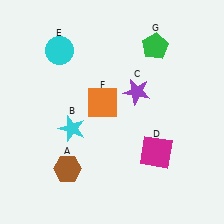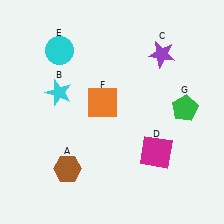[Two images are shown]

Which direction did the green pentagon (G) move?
The green pentagon (G) moved down.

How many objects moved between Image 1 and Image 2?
3 objects moved between the two images.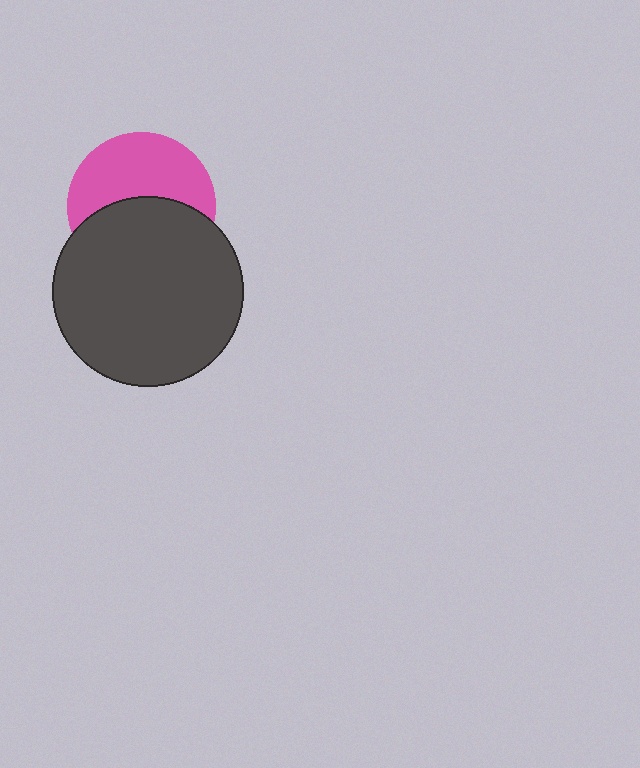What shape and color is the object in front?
The object in front is a dark gray circle.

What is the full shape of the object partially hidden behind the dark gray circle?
The partially hidden object is a pink circle.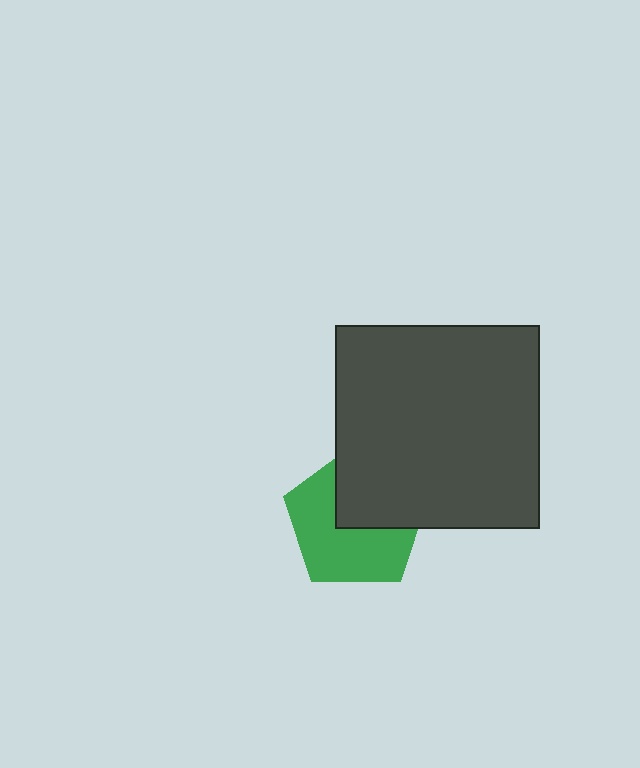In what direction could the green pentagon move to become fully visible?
The green pentagon could move toward the lower-left. That would shift it out from behind the dark gray square entirely.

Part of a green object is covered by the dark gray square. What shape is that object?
It is a pentagon.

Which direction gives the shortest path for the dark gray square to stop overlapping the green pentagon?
Moving toward the upper-right gives the shortest separation.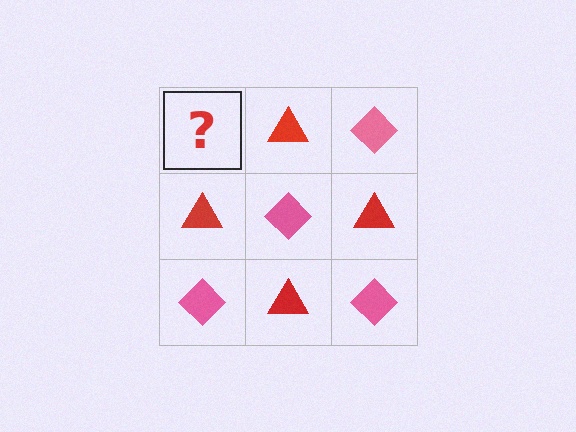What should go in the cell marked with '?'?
The missing cell should contain a pink diamond.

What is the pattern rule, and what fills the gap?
The rule is that it alternates pink diamond and red triangle in a checkerboard pattern. The gap should be filled with a pink diamond.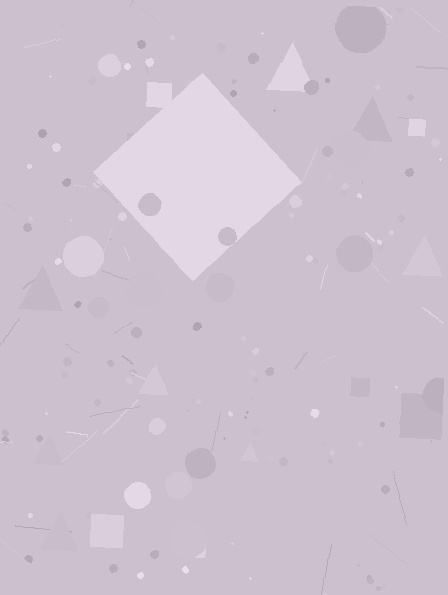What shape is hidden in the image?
A diamond is hidden in the image.